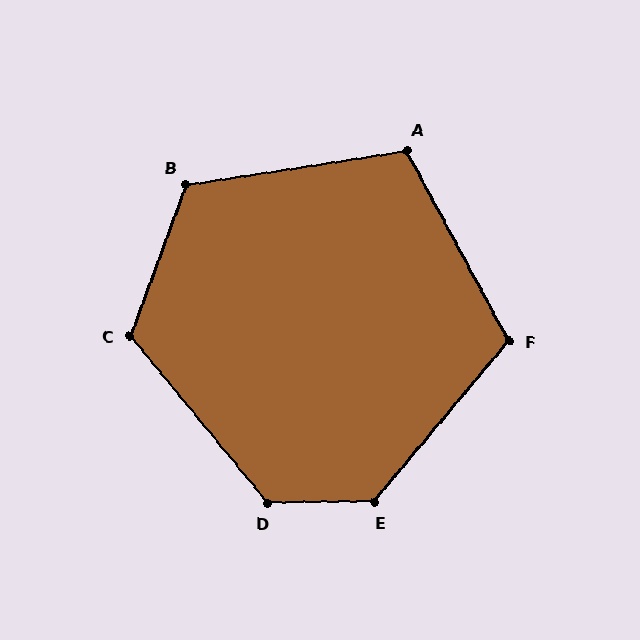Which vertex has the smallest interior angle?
A, at approximately 109 degrees.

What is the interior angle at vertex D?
Approximately 129 degrees (obtuse).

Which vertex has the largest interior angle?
E, at approximately 130 degrees.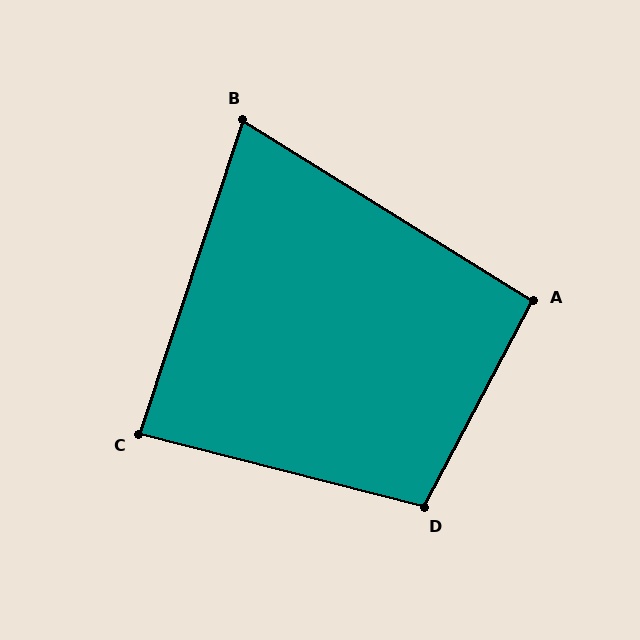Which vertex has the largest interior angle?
D, at approximately 103 degrees.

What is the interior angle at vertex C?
Approximately 86 degrees (approximately right).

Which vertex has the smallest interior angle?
B, at approximately 77 degrees.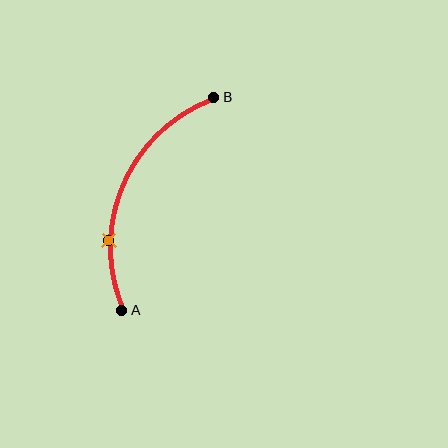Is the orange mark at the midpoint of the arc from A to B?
No. The orange mark lies on the arc but is closer to endpoint A. The arc midpoint would be at the point on the curve equidistant along the arc from both A and B.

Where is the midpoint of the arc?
The arc midpoint is the point on the curve farthest from the straight line joining A and B. It sits to the left of that line.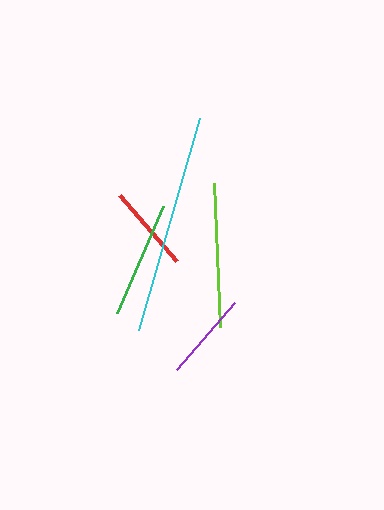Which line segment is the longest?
The cyan line is the longest at approximately 220 pixels.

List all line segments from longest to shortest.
From longest to shortest: cyan, lime, green, purple, red.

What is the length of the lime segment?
The lime segment is approximately 144 pixels long.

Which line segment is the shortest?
The red line is the shortest at approximately 87 pixels.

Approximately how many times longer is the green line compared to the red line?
The green line is approximately 1.3 times the length of the red line.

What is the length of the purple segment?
The purple segment is approximately 89 pixels long.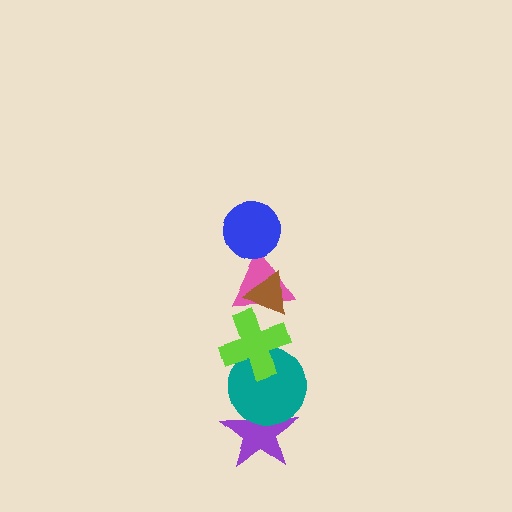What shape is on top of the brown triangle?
The blue circle is on top of the brown triangle.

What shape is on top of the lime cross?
The pink triangle is on top of the lime cross.